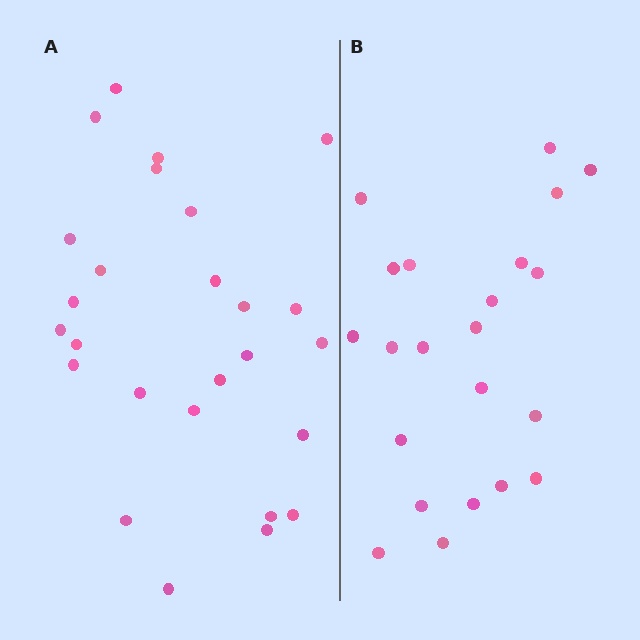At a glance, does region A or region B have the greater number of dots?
Region A (the left region) has more dots.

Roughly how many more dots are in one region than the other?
Region A has about 4 more dots than region B.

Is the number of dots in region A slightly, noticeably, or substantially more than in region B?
Region A has only slightly more — the two regions are fairly close. The ratio is roughly 1.2 to 1.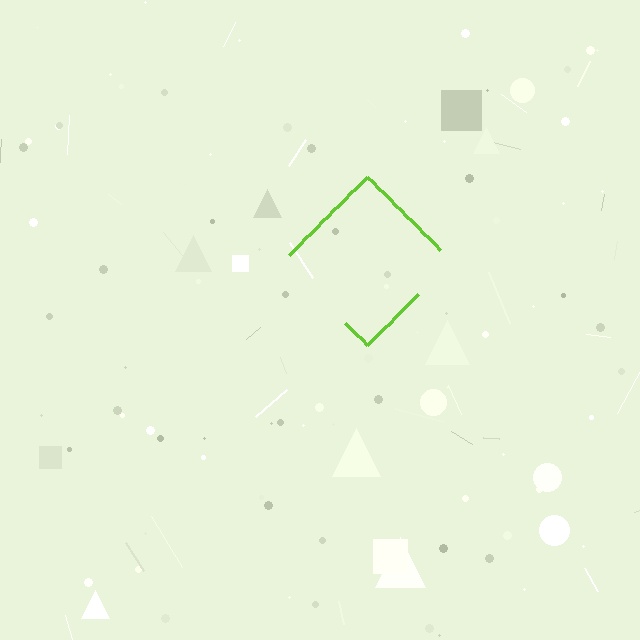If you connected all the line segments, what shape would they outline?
They would outline a diamond.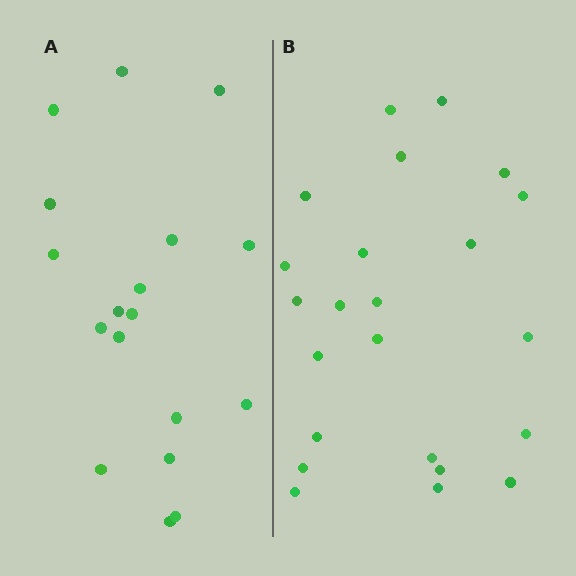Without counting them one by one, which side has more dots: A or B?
Region B (the right region) has more dots.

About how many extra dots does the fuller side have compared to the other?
Region B has about 5 more dots than region A.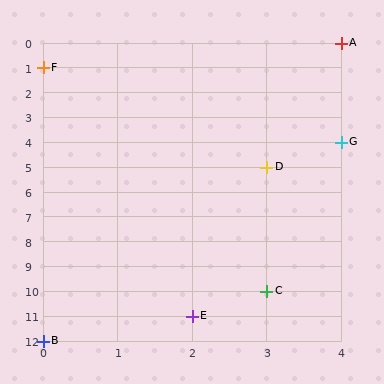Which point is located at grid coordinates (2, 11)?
Point E is at (2, 11).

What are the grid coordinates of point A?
Point A is at grid coordinates (4, 0).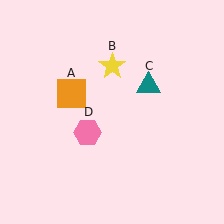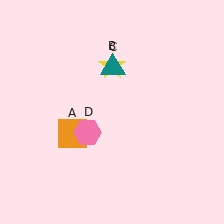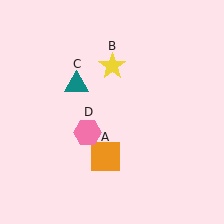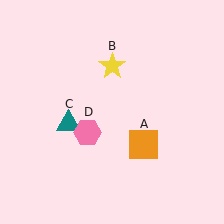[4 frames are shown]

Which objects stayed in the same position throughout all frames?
Yellow star (object B) and pink hexagon (object D) remained stationary.